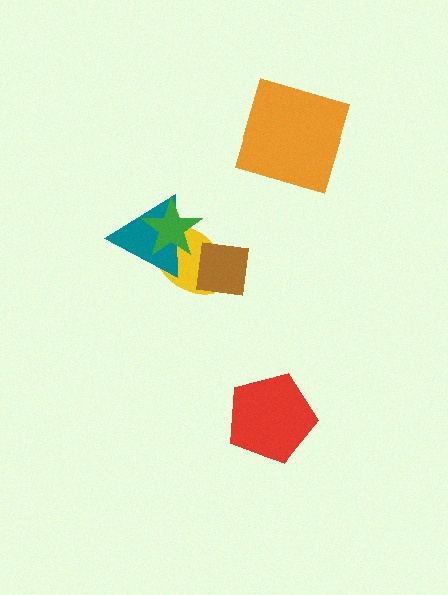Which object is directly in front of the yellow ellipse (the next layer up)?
The teal triangle is directly in front of the yellow ellipse.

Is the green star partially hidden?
No, no other shape covers it.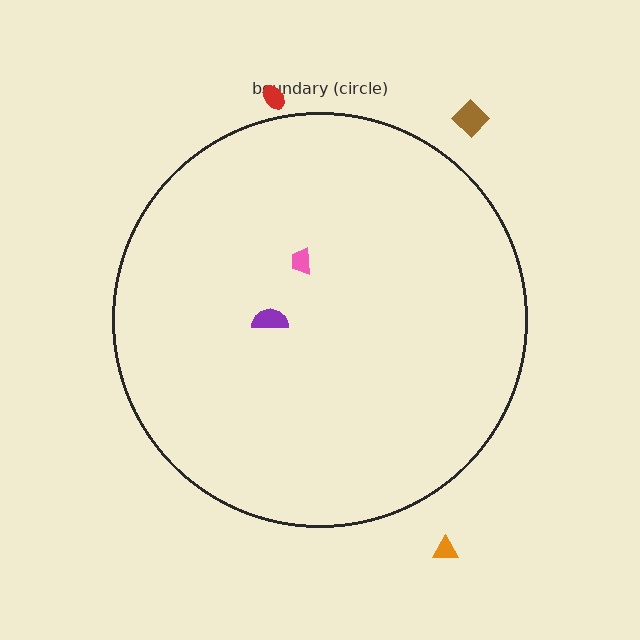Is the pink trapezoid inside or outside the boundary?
Inside.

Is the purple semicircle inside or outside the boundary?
Inside.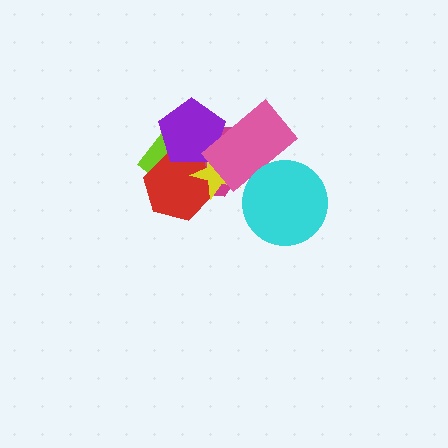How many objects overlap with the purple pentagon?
5 objects overlap with the purple pentagon.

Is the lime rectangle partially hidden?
Yes, it is partially covered by another shape.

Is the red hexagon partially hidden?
Yes, it is partially covered by another shape.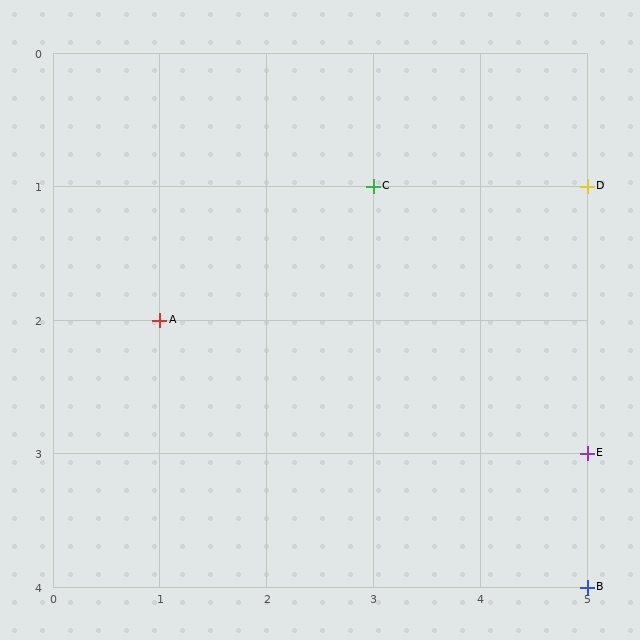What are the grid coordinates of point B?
Point B is at grid coordinates (5, 4).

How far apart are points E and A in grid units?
Points E and A are 4 columns and 1 row apart (about 4.1 grid units diagonally).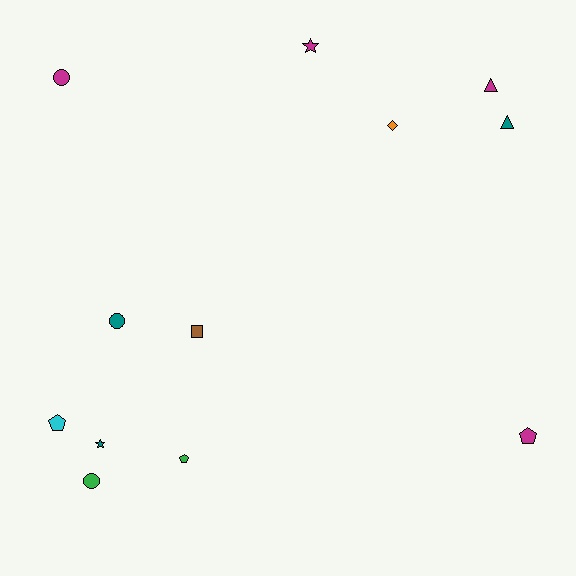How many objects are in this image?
There are 12 objects.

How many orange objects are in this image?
There is 1 orange object.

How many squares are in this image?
There is 1 square.